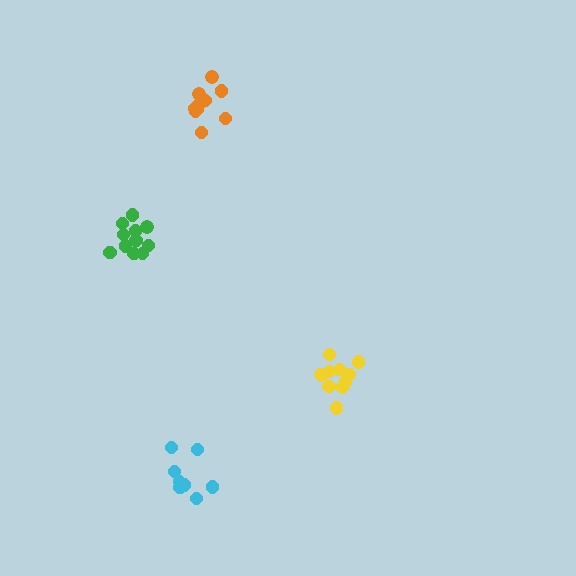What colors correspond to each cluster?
The clusters are colored: orange, green, yellow, cyan.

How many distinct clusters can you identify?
There are 4 distinct clusters.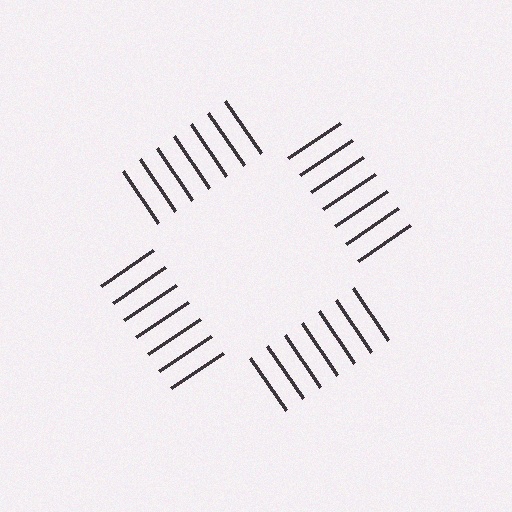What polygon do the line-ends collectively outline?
An illusory square — the line segments terminate on its edges but no continuous stroke is drawn.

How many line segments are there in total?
28 — 7 along each of the 4 edges.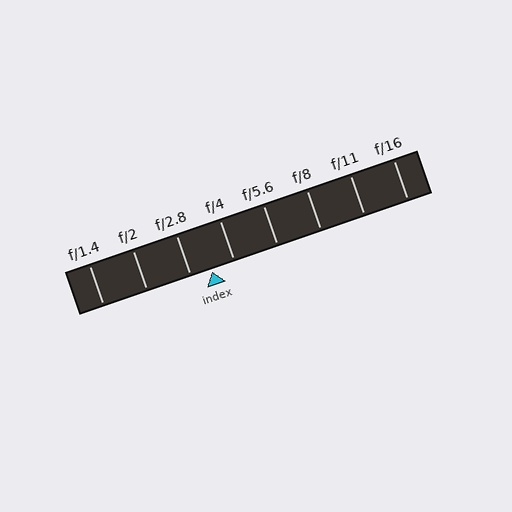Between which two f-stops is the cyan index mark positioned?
The index mark is between f/2.8 and f/4.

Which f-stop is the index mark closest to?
The index mark is closest to f/2.8.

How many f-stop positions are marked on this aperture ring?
There are 8 f-stop positions marked.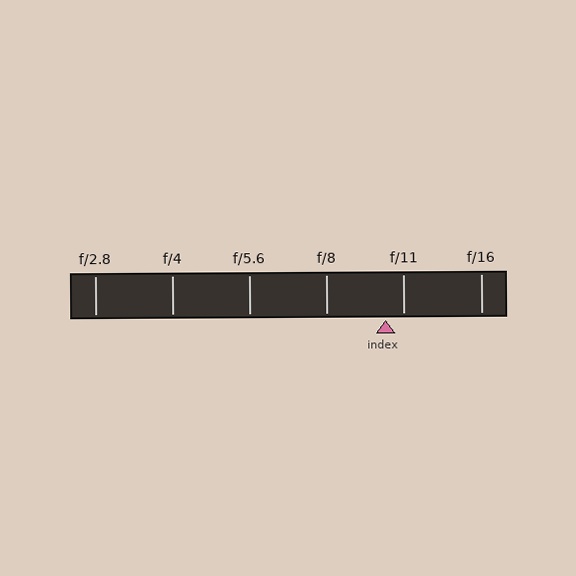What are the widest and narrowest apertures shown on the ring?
The widest aperture shown is f/2.8 and the narrowest is f/16.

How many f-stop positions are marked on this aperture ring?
There are 6 f-stop positions marked.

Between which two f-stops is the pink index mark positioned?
The index mark is between f/8 and f/11.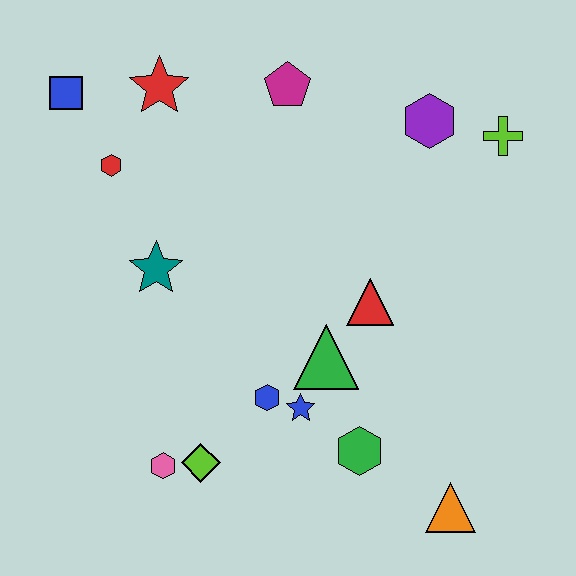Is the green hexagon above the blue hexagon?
No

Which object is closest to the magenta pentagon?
The red star is closest to the magenta pentagon.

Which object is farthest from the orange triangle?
The blue square is farthest from the orange triangle.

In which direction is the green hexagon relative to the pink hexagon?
The green hexagon is to the right of the pink hexagon.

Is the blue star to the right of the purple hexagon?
No